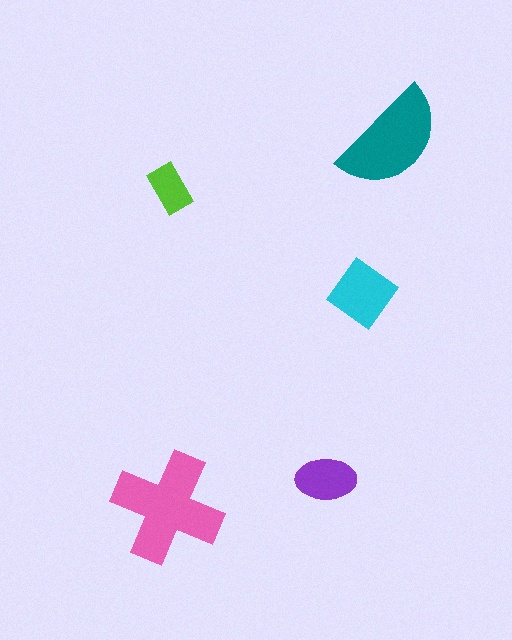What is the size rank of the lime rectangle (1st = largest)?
5th.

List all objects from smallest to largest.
The lime rectangle, the purple ellipse, the cyan diamond, the teal semicircle, the pink cross.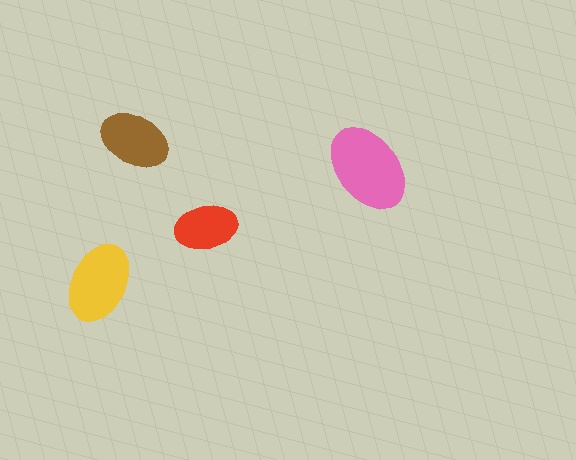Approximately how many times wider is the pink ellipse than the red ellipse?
About 1.5 times wider.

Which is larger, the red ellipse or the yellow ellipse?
The yellow one.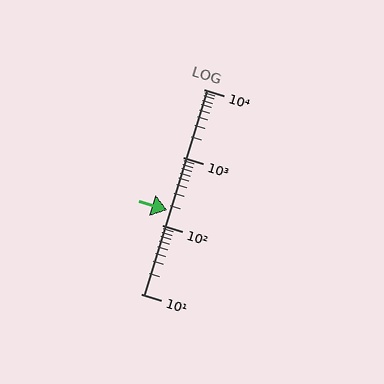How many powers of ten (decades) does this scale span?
The scale spans 3 decades, from 10 to 10000.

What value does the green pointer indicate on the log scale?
The pointer indicates approximately 170.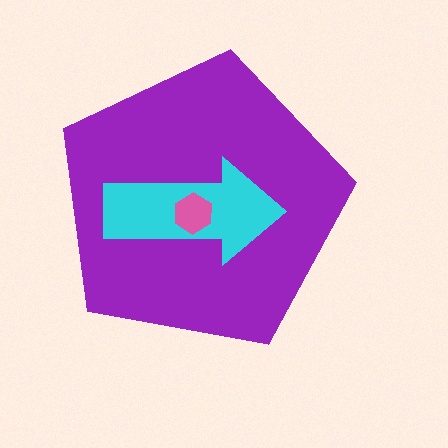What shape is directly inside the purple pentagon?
The cyan arrow.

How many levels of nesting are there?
3.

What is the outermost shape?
The purple pentagon.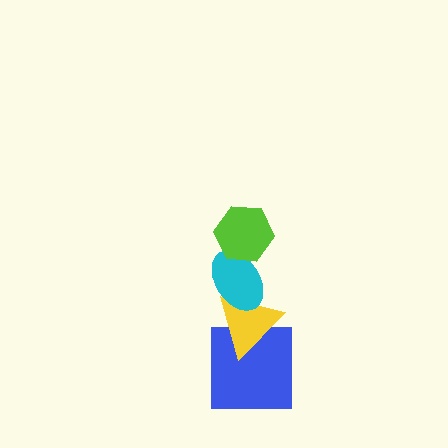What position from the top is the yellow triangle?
The yellow triangle is 3rd from the top.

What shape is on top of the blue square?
The yellow triangle is on top of the blue square.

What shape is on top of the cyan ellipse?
The lime hexagon is on top of the cyan ellipse.